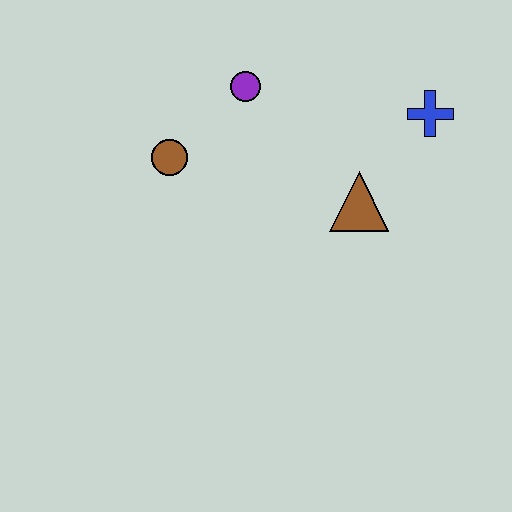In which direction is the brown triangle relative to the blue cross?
The brown triangle is below the blue cross.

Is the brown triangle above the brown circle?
No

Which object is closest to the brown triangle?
The blue cross is closest to the brown triangle.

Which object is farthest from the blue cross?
The brown circle is farthest from the blue cross.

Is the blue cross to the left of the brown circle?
No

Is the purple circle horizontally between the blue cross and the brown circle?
Yes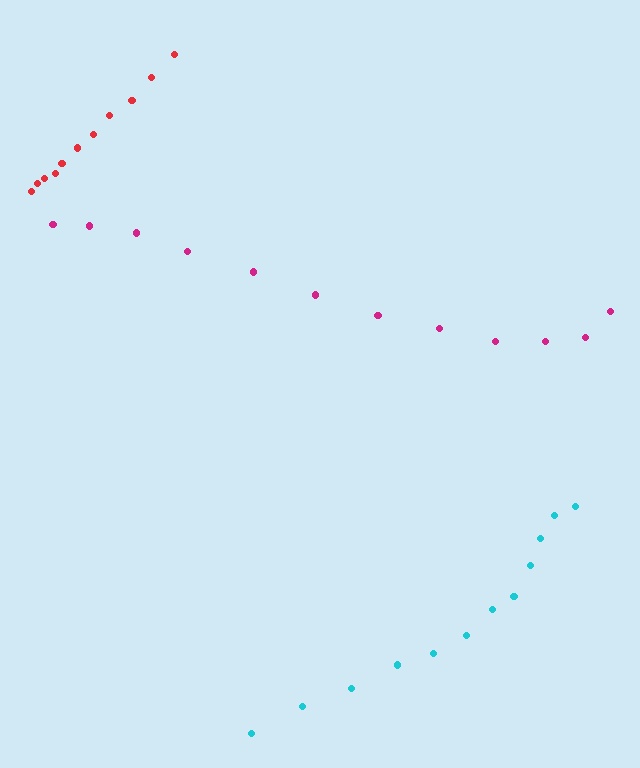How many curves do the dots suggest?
There are 3 distinct paths.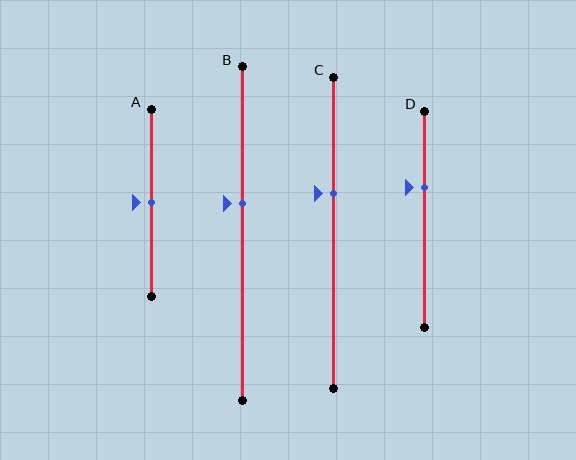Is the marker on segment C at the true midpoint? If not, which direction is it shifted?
No, the marker on segment C is shifted upward by about 13% of the segment length.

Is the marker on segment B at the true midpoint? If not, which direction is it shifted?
No, the marker on segment B is shifted upward by about 9% of the segment length.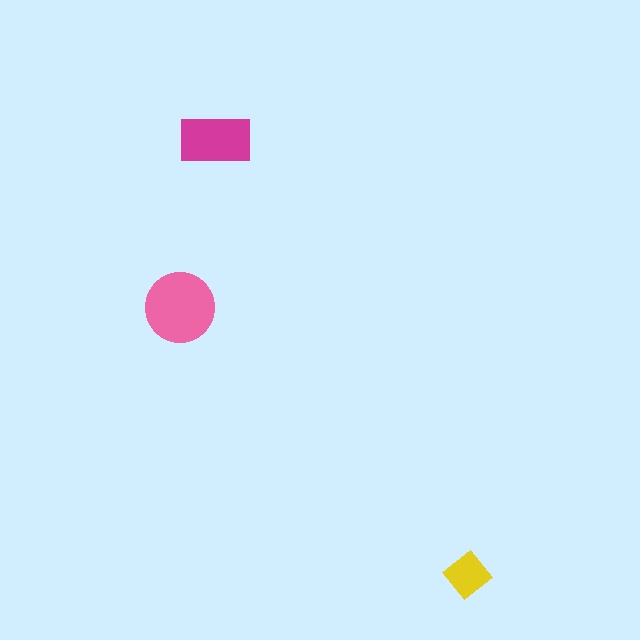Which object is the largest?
The pink circle.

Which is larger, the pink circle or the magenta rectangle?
The pink circle.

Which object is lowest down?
The yellow diamond is bottommost.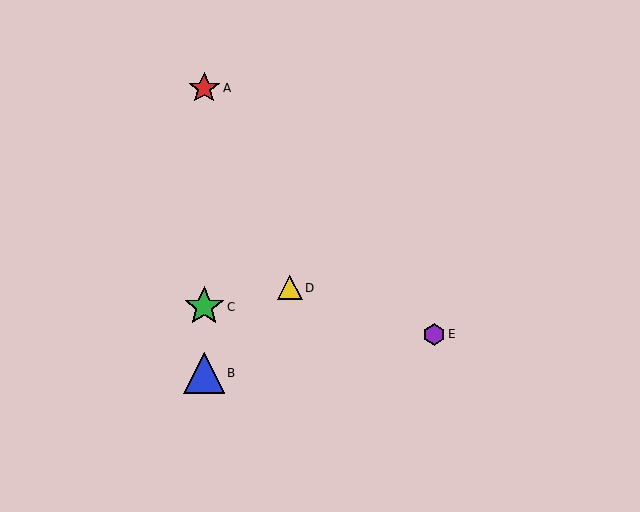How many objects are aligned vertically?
3 objects (A, B, C) are aligned vertically.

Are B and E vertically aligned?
No, B is at x≈204 and E is at x≈434.